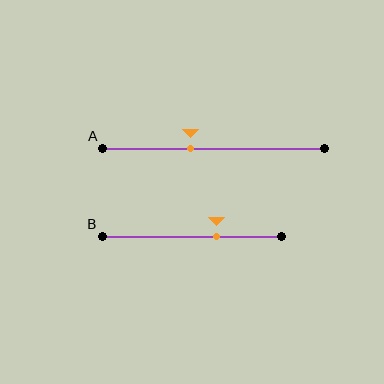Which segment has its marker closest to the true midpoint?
Segment A has its marker closest to the true midpoint.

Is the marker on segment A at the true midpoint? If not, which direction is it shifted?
No, the marker on segment A is shifted to the left by about 10% of the segment length.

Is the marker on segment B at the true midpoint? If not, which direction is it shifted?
No, the marker on segment B is shifted to the right by about 14% of the segment length.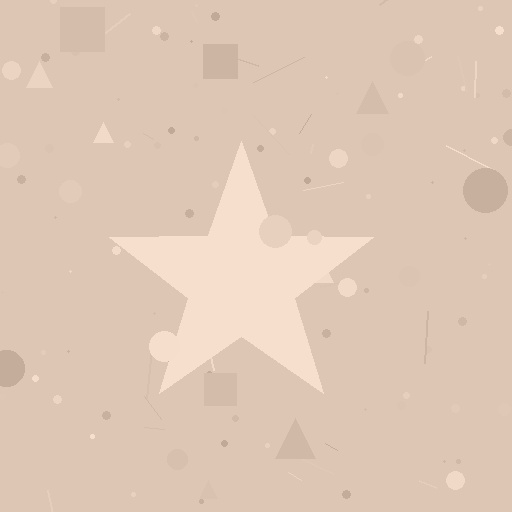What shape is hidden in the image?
A star is hidden in the image.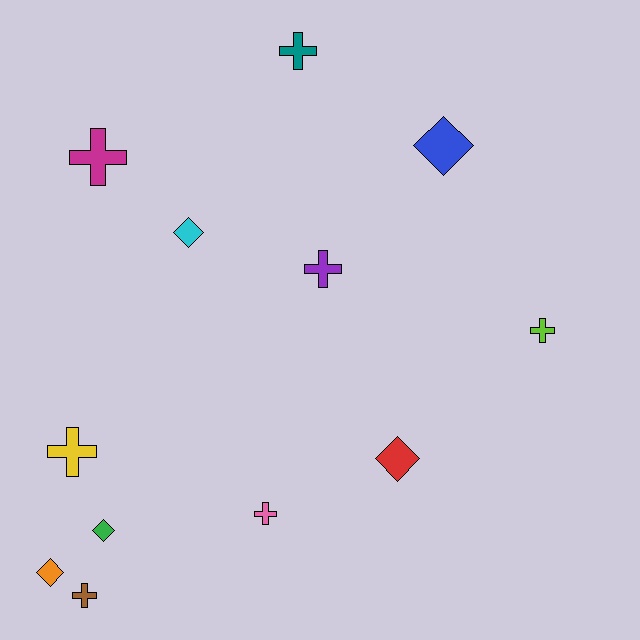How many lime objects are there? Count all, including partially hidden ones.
There is 1 lime object.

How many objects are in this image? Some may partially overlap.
There are 12 objects.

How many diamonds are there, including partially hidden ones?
There are 5 diamonds.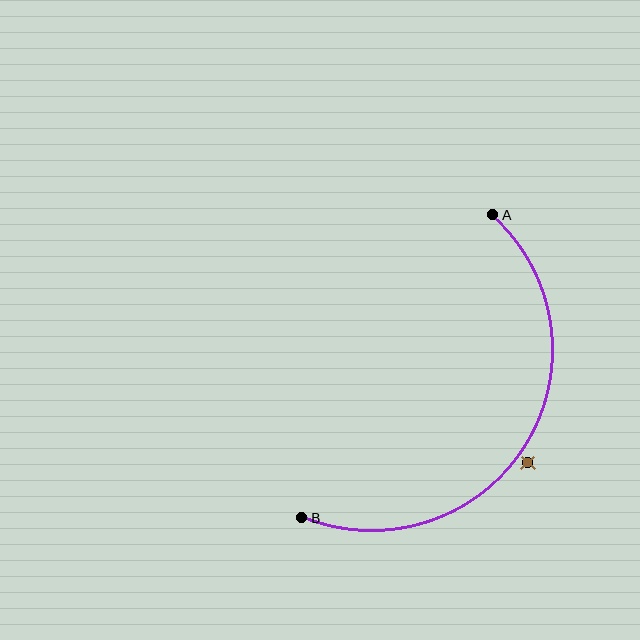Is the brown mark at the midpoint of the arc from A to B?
No — the brown mark does not lie on the arc at all. It sits slightly outside the curve.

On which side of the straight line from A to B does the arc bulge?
The arc bulges to the right of the straight line connecting A and B.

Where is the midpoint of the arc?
The arc midpoint is the point on the curve farthest from the straight line joining A and B. It sits to the right of that line.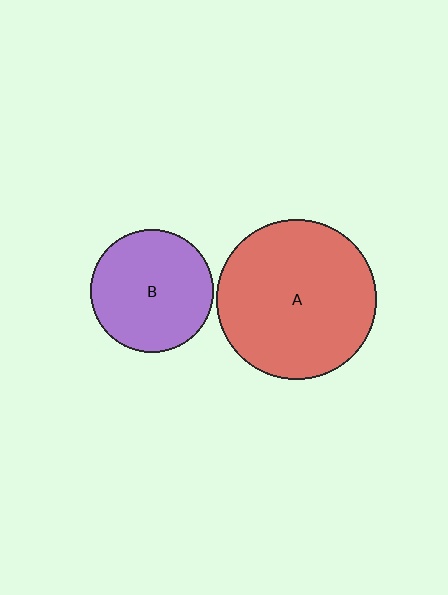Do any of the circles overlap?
No, none of the circles overlap.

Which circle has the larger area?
Circle A (red).